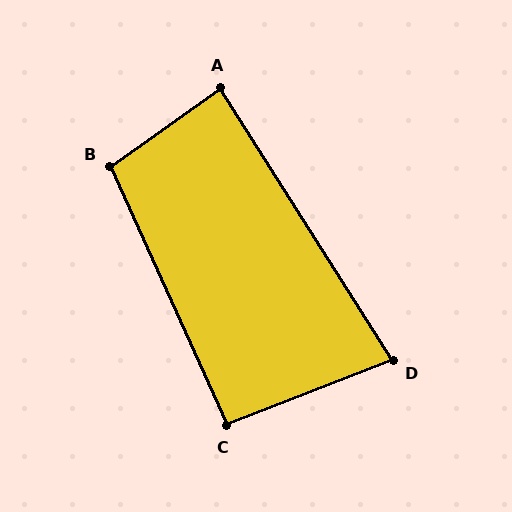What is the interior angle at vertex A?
Approximately 87 degrees (approximately right).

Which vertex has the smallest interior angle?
D, at approximately 79 degrees.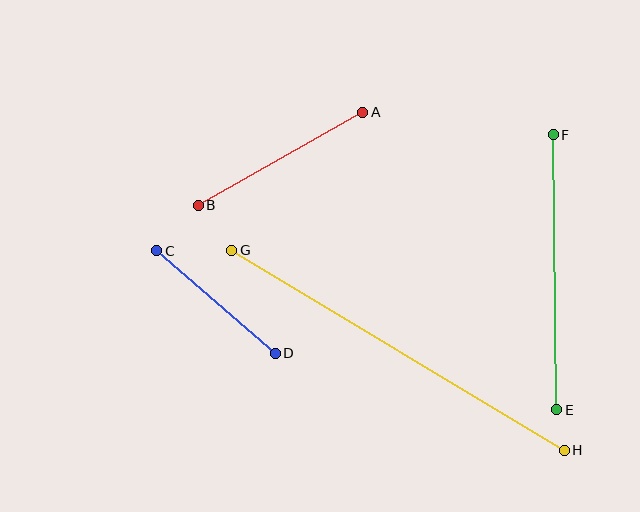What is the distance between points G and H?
The distance is approximately 388 pixels.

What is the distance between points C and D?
The distance is approximately 157 pixels.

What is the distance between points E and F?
The distance is approximately 275 pixels.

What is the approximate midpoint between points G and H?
The midpoint is at approximately (398, 350) pixels.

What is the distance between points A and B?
The distance is approximately 189 pixels.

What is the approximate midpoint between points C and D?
The midpoint is at approximately (216, 302) pixels.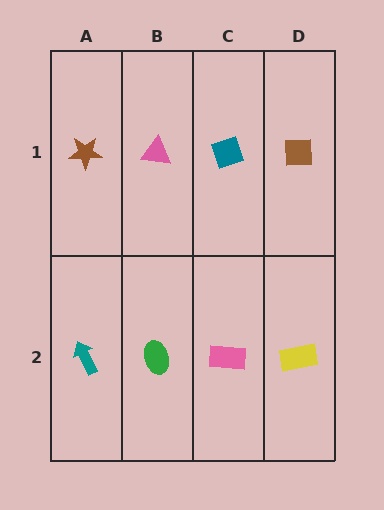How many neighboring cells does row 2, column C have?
3.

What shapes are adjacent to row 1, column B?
A green ellipse (row 2, column B), a brown star (row 1, column A), a teal diamond (row 1, column C).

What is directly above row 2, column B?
A pink triangle.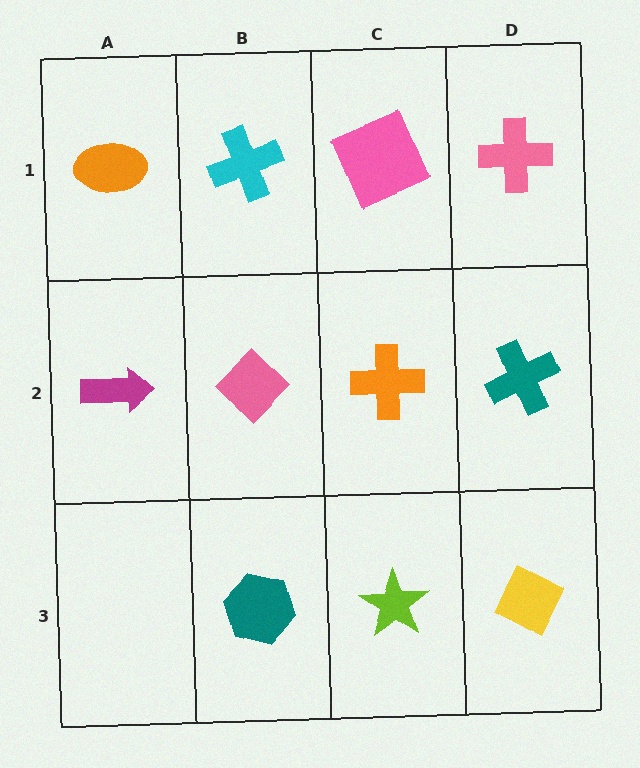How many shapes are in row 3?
3 shapes.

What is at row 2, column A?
A magenta arrow.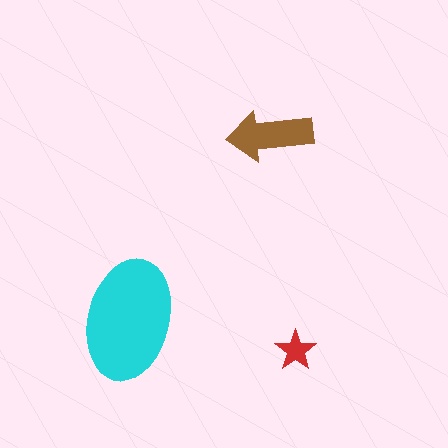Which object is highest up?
The brown arrow is topmost.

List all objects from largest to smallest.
The cyan ellipse, the brown arrow, the red star.